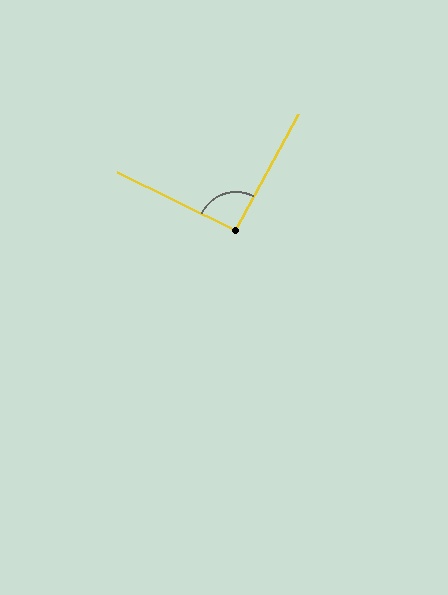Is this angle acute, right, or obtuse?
It is approximately a right angle.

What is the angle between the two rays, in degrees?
Approximately 93 degrees.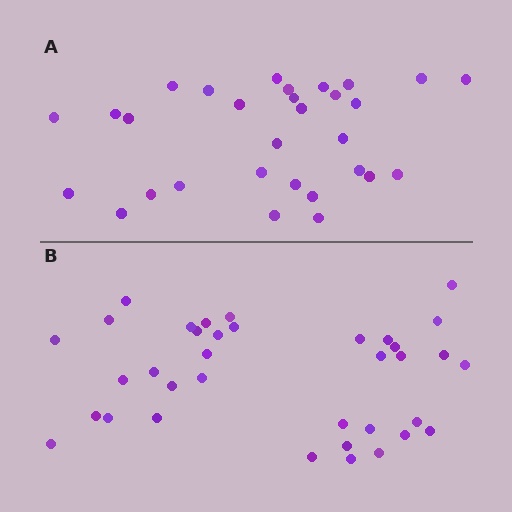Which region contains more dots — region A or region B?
Region B (the bottom region) has more dots.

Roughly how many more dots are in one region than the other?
Region B has about 6 more dots than region A.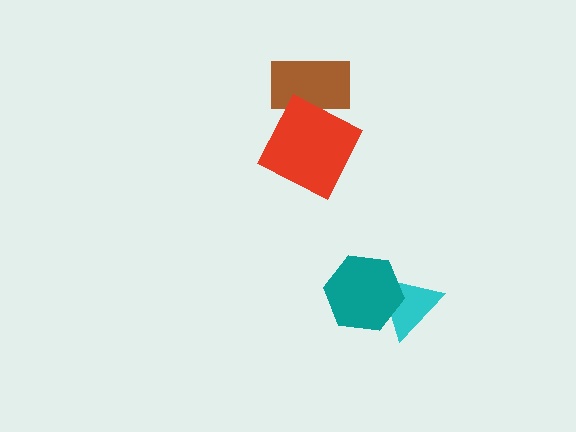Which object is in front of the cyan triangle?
The teal hexagon is in front of the cyan triangle.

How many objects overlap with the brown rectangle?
1 object overlaps with the brown rectangle.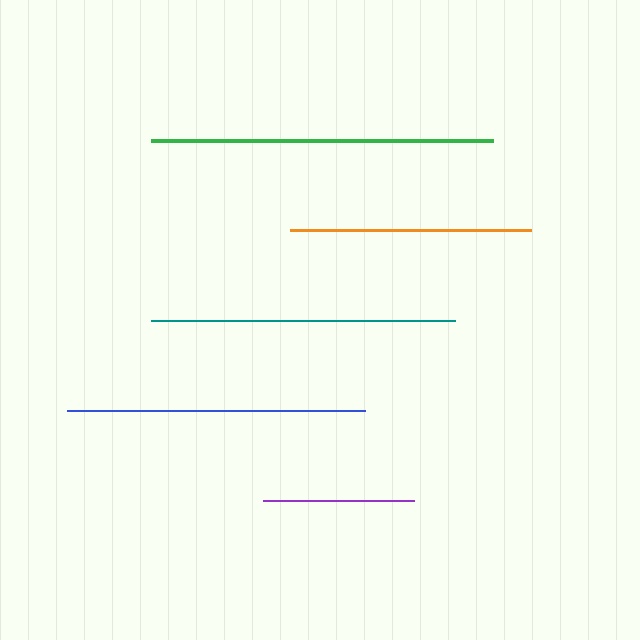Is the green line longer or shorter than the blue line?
The green line is longer than the blue line.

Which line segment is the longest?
The green line is the longest at approximately 342 pixels.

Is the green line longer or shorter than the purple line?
The green line is longer than the purple line.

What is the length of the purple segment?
The purple segment is approximately 150 pixels long.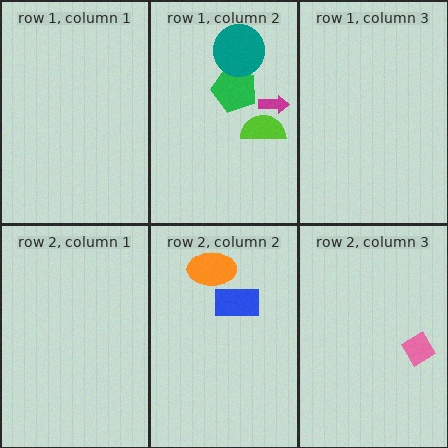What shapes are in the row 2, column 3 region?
The pink diamond.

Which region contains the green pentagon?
The row 1, column 2 region.